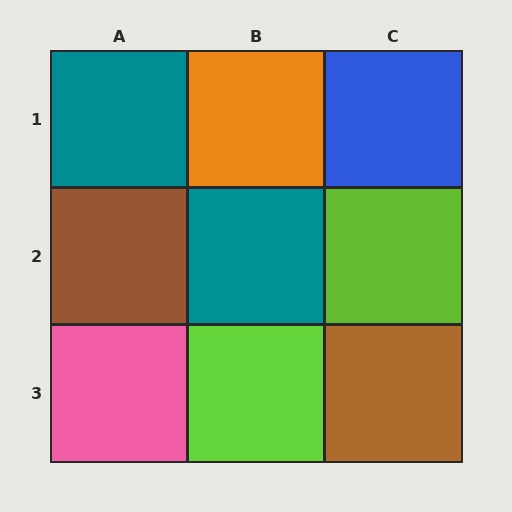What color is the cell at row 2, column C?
Lime.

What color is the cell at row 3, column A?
Pink.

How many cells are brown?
2 cells are brown.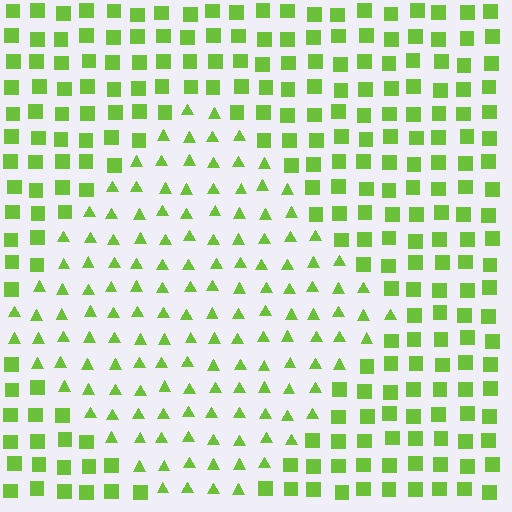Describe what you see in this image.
The image is filled with small lime elements arranged in a uniform grid. A diamond-shaped region contains triangles, while the surrounding area contains squares. The boundary is defined purely by the change in element shape.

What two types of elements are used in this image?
The image uses triangles inside the diamond region and squares outside it.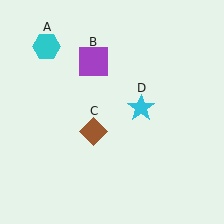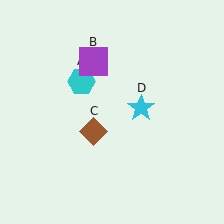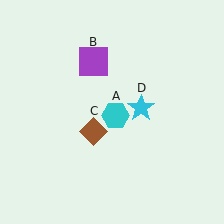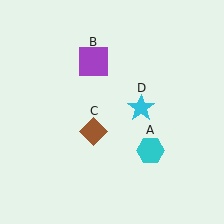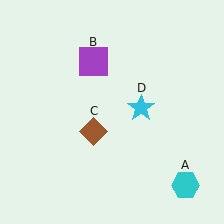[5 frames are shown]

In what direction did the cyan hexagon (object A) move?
The cyan hexagon (object A) moved down and to the right.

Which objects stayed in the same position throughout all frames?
Purple square (object B) and brown diamond (object C) and cyan star (object D) remained stationary.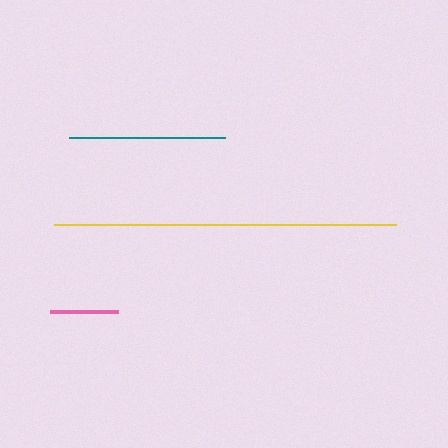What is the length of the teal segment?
The teal segment is approximately 155 pixels long.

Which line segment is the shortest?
The pink line is the shortest at approximately 68 pixels.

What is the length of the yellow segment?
The yellow segment is approximately 342 pixels long.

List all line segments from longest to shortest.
From longest to shortest: yellow, teal, pink.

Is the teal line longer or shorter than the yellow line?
The yellow line is longer than the teal line.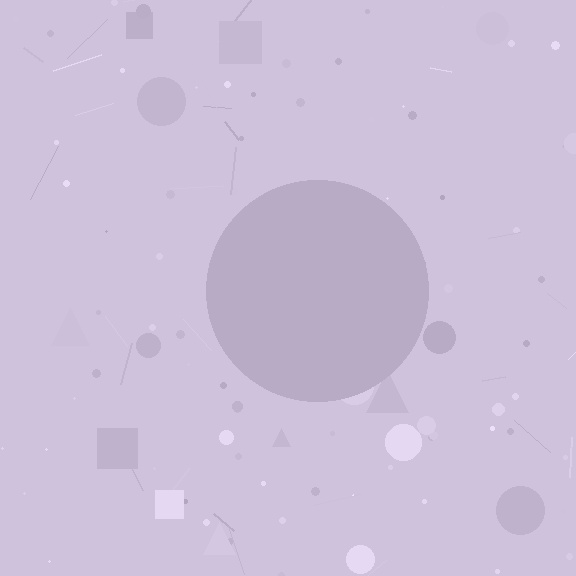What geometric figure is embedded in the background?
A circle is embedded in the background.